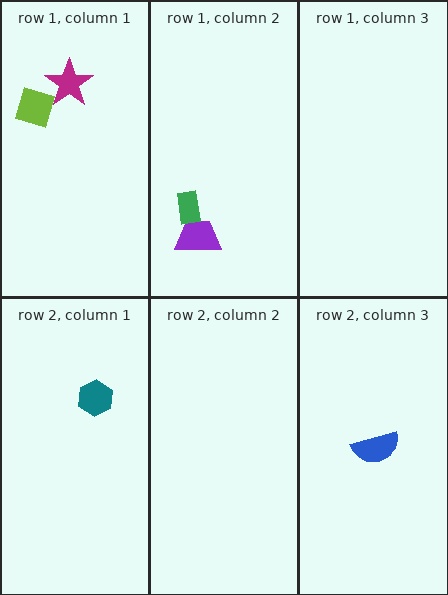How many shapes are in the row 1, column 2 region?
2.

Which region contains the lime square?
The row 1, column 1 region.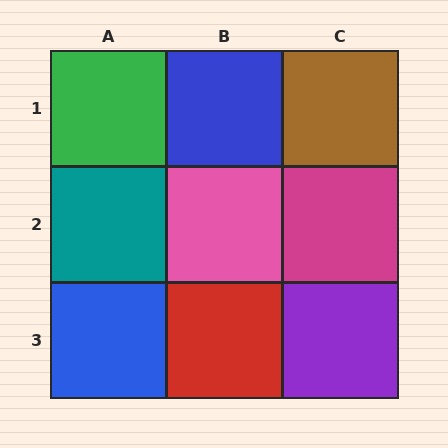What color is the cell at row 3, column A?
Blue.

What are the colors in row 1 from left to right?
Green, blue, brown.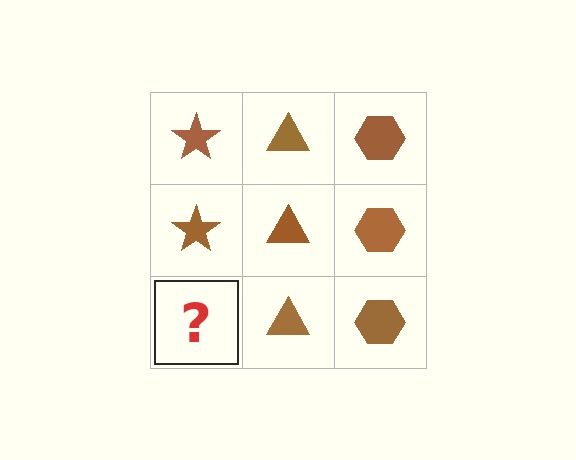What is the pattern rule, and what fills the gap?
The rule is that each column has a consistent shape. The gap should be filled with a brown star.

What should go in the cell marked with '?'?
The missing cell should contain a brown star.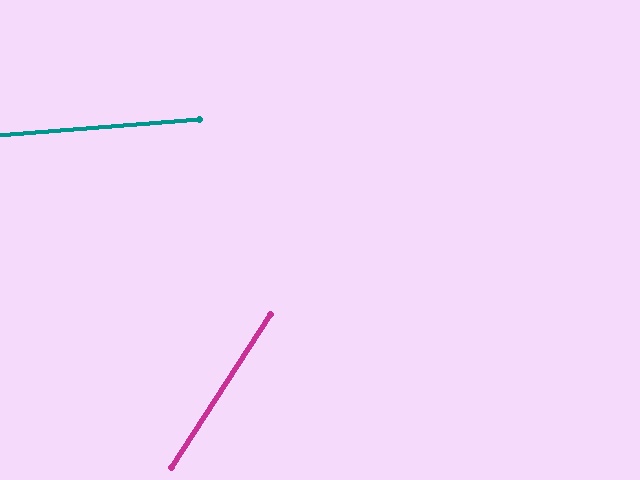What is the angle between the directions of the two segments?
Approximately 53 degrees.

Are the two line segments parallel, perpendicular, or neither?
Neither parallel nor perpendicular — they differ by about 53°.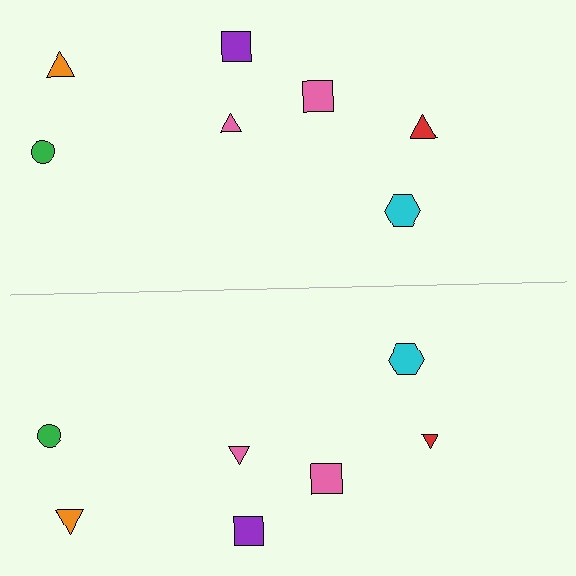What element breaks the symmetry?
The red triangle on the bottom side has a different size than its mirror counterpart.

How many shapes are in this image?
There are 14 shapes in this image.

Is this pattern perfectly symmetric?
No, the pattern is not perfectly symmetric. The red triangle on the bottom side has a different size than its mirror counterpart.